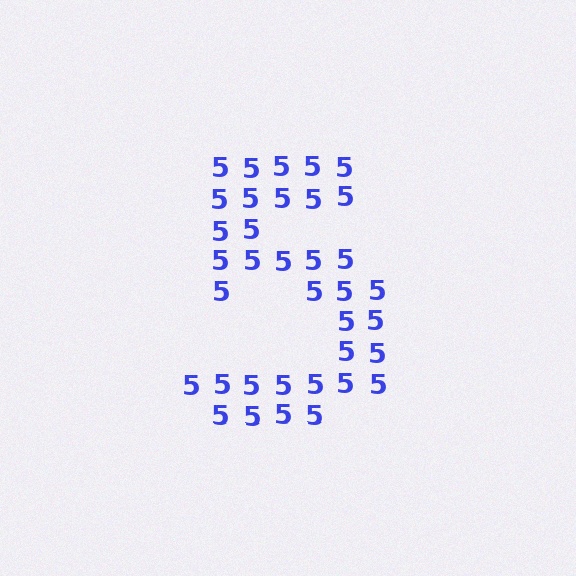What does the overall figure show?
The overall figure shows the digit 5.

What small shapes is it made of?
It is made of small digit 5's.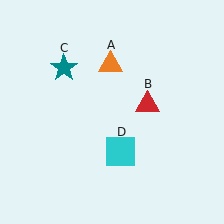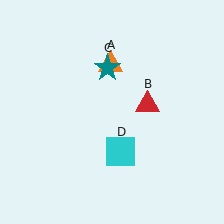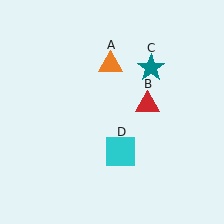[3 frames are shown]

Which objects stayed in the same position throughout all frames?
Orange triangle (object A) and red triangle (object B) and cyan square (object D) remained stationary.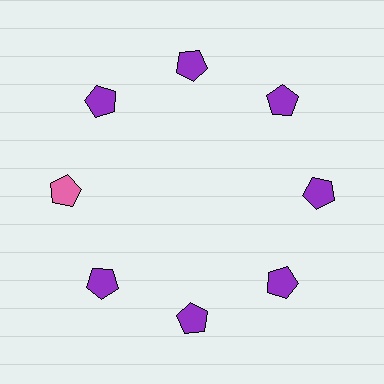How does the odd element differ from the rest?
It has a different color: pink instead of purple.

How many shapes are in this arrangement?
There are 8 shapes arranged in a ring pattern.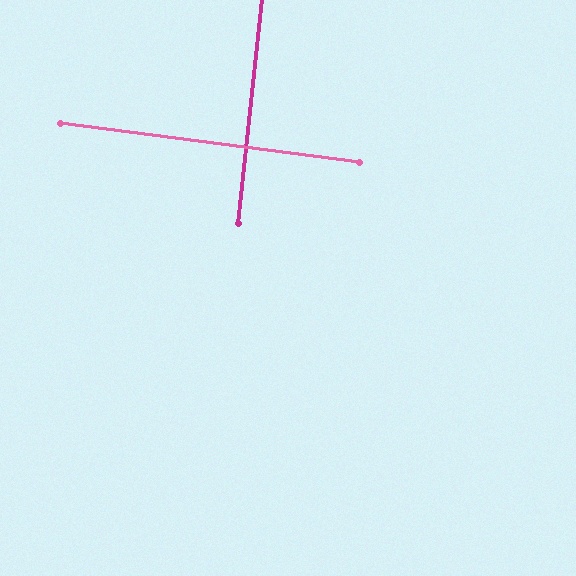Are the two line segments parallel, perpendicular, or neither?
Perpendicular — they meet at approximately 89°.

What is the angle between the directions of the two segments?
Approximately 89 degrees.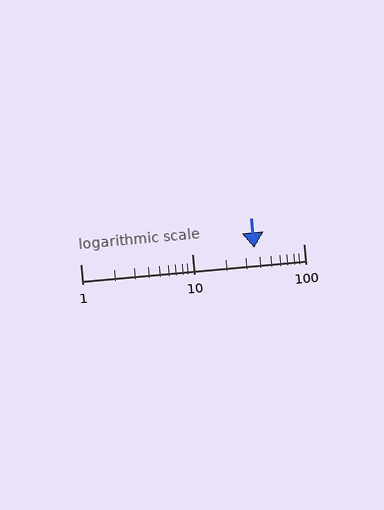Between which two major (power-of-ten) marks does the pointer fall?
The pointer is between 10 and 100.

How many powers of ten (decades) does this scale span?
The scale spans 2 decades, from 1 to 100.